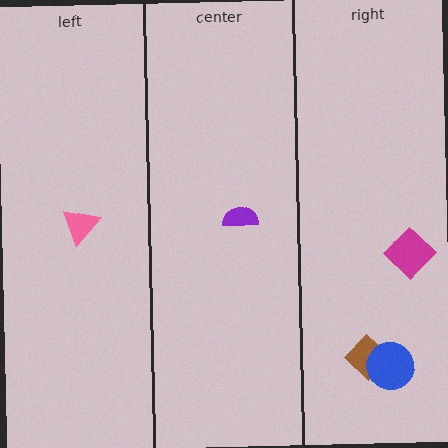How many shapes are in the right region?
3.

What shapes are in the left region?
The pink triangle.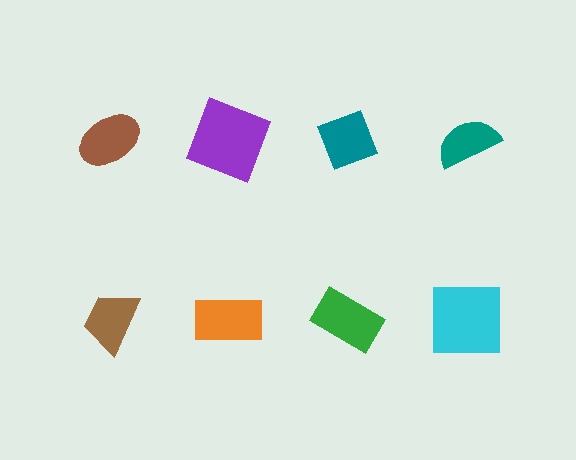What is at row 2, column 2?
An orange rectangle.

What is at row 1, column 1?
A brown ellipse.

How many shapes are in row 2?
4 shapes.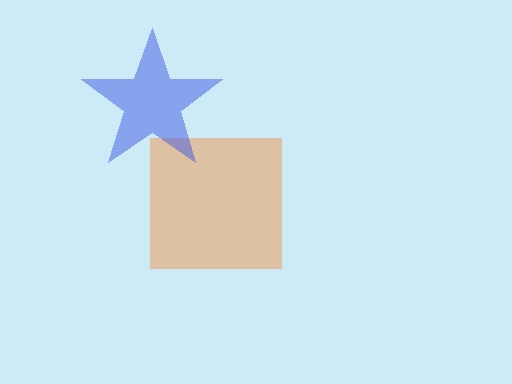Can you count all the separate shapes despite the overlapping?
Yes, there are 2 separate shapes.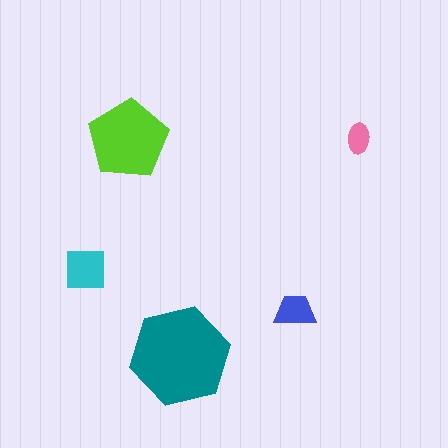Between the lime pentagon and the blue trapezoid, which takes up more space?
The lime pentagon.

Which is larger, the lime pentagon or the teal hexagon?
The teal hexagon.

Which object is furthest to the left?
The cyan square is leftmost.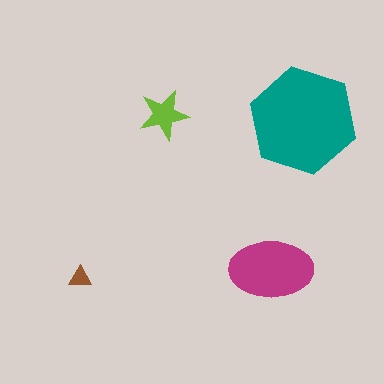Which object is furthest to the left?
The brown triangle is leftmost.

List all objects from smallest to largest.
The brown triangle, the lime star, the magenta ellipse, the teal hexagon.